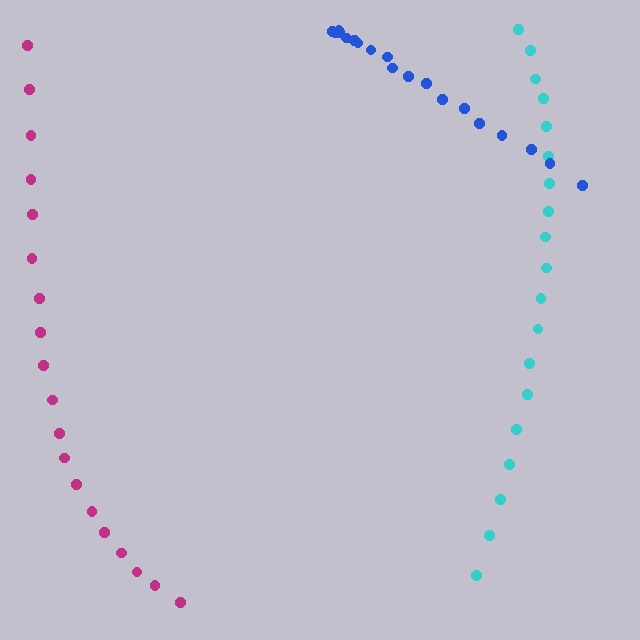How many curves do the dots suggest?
There are 3 distinct paths.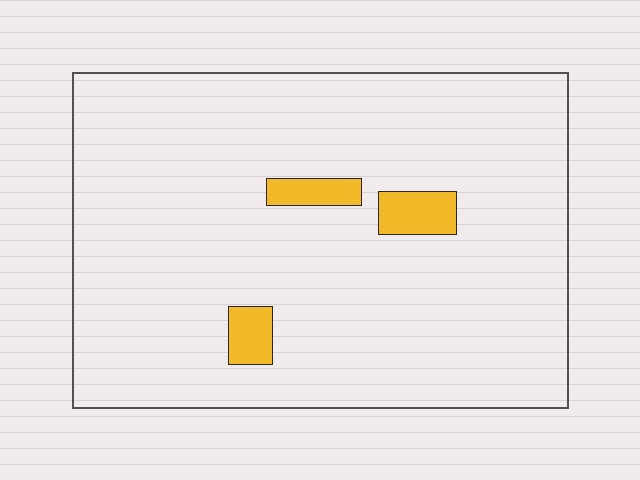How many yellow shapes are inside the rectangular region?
3.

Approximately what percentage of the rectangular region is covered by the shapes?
Approximately 5%.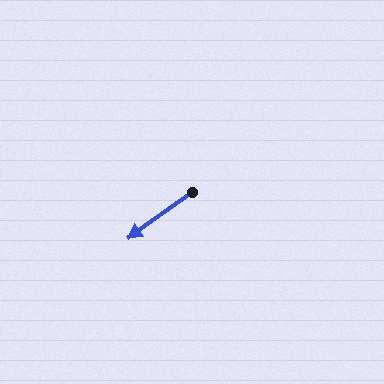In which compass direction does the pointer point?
Southwest.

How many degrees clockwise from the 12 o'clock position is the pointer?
Approximately 235 degrees.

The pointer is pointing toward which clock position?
Roughly 8 o'clock.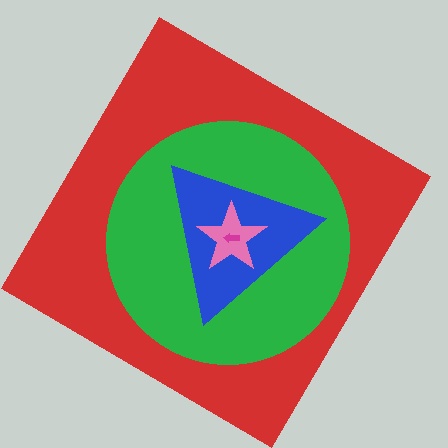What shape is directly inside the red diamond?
The green circle.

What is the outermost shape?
The red diamond.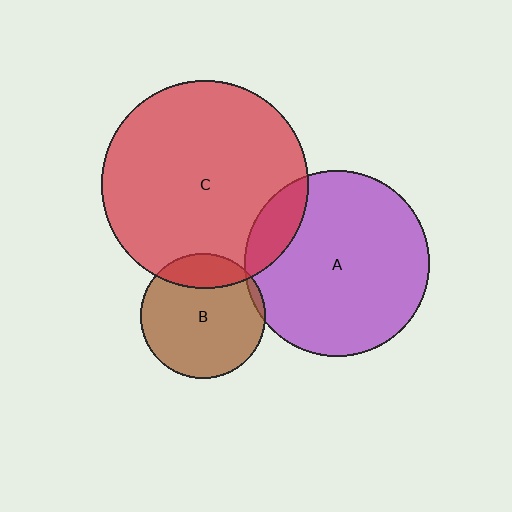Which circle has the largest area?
Circle C (red).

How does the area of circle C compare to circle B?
Approximately 2.7 times.